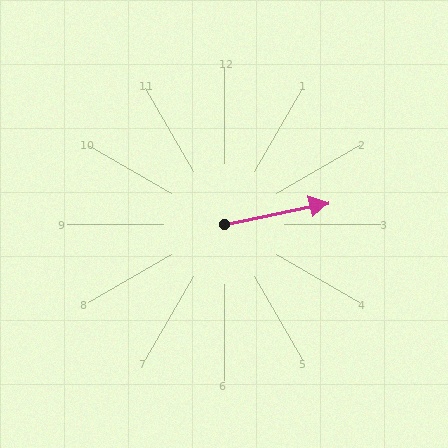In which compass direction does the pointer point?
East.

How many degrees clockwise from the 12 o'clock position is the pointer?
Approximately 78 degrees.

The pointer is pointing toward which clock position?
Roughly 3 o'clock.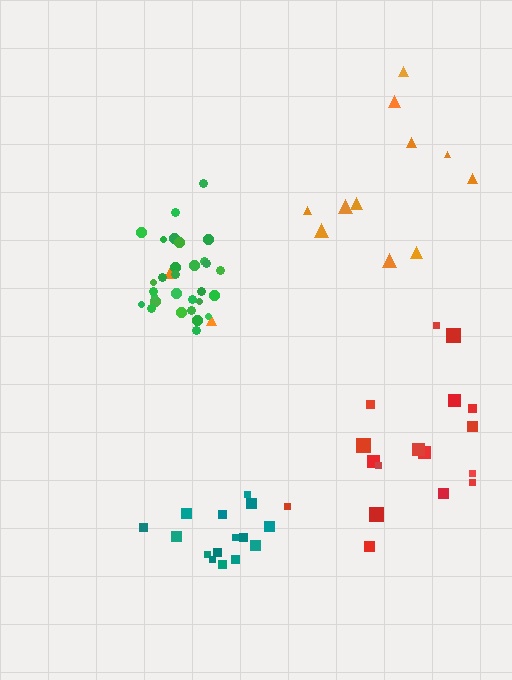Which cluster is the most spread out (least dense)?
Orange.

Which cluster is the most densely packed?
Green.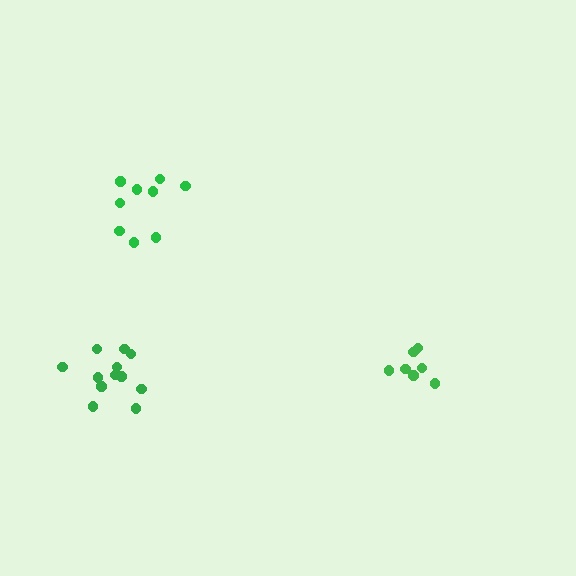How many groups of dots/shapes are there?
There are 3 groups.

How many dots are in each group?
Group 1: 7 dots, Group 2: 12 dots, Group 3: 9 dots (28 total).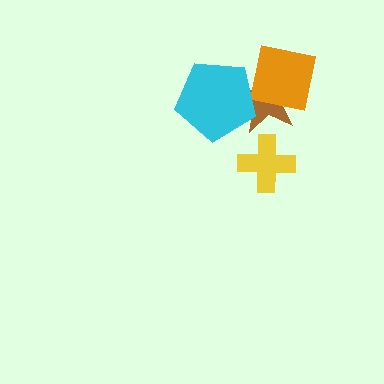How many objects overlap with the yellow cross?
0 objects overlap with the yellow cross.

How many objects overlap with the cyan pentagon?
1 object overlaps with the cyan pentagon.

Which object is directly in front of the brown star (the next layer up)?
The orange square is directly in front of the brown star.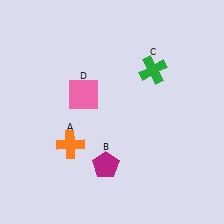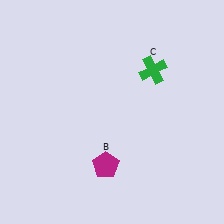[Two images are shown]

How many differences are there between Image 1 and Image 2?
There are 2 differences between the two images.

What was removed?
The pink square (D), the orange cross (A) were removed in Image 2.